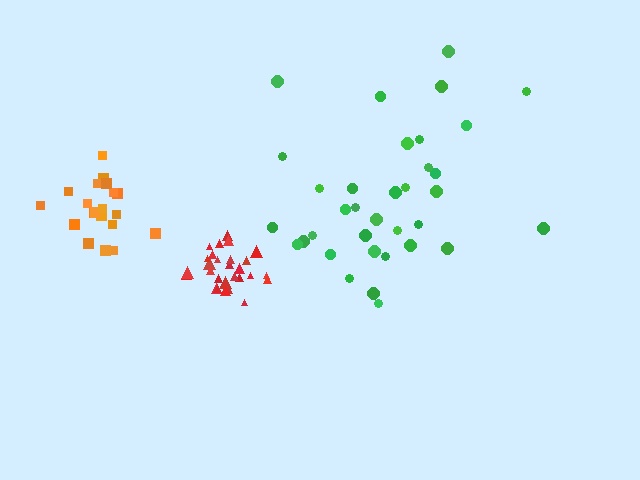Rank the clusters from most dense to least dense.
red, orange, green.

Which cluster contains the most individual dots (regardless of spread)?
Green (35).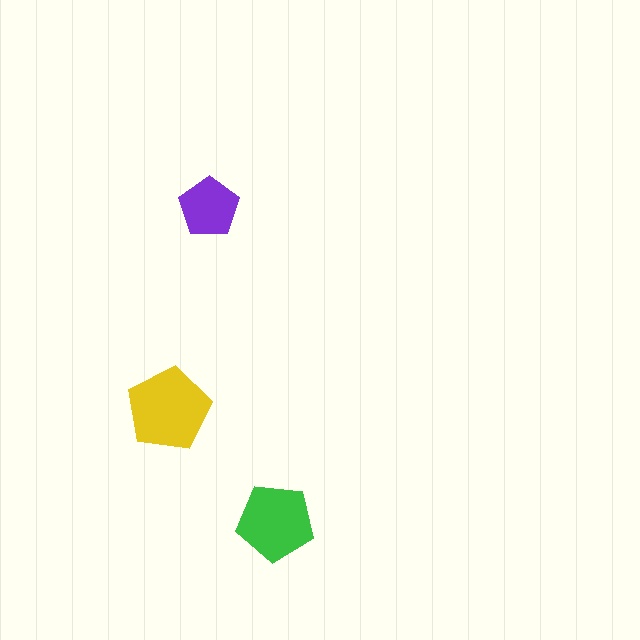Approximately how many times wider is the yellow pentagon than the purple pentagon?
About 1.5 times wider.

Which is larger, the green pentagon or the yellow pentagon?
The yellow one.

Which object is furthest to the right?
The green pentagon is rightmost.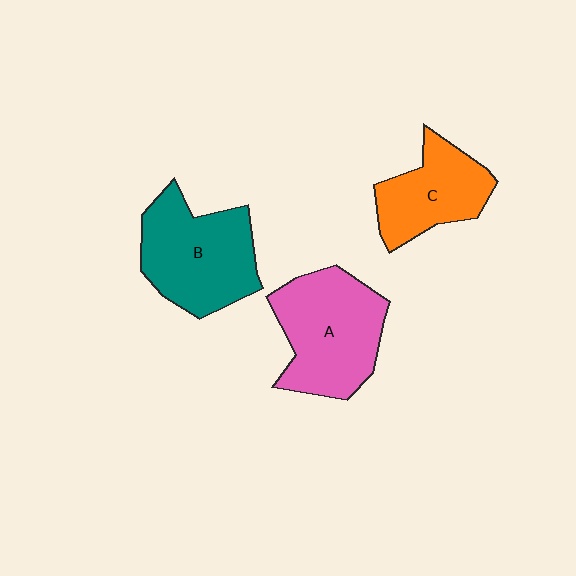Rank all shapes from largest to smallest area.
From largest to smallest: A (pink), B (teal), C (orange).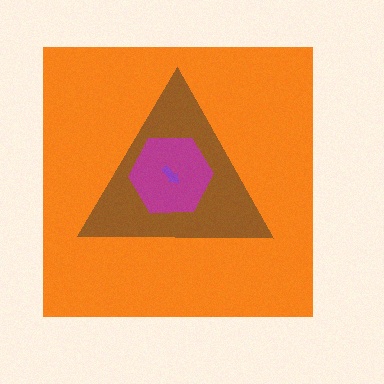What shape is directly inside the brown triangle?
The magenta hexagon.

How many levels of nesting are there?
4.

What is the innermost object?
The purple arrow.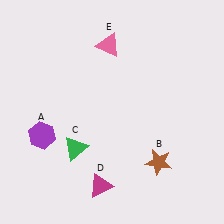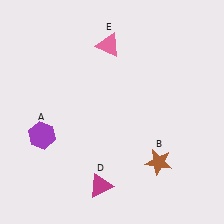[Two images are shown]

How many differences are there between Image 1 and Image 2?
There is 1 difference between the two images.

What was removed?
The green triangle (C) was removed in Image 2.